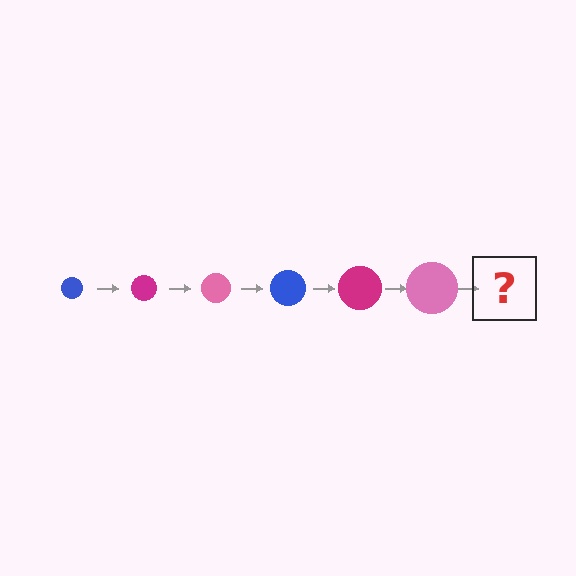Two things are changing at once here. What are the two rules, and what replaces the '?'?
The two rules are that the circle grows larger each step and the color cycles through blue, magenta, and pink. The '?' should be a blue circle, larger than the previous one.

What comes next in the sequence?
The next element should be a blue circle, larger than the previous one.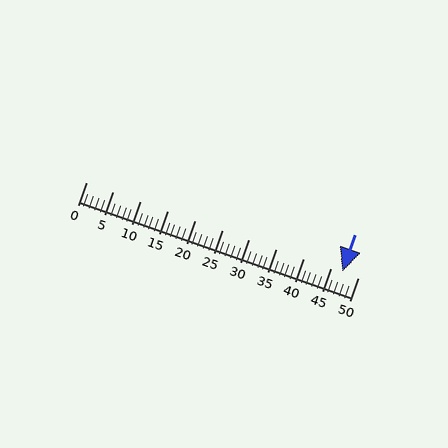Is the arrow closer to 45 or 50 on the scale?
The arrow is closer to 45.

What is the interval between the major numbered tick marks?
The major tick marks are spaced 5 units apart.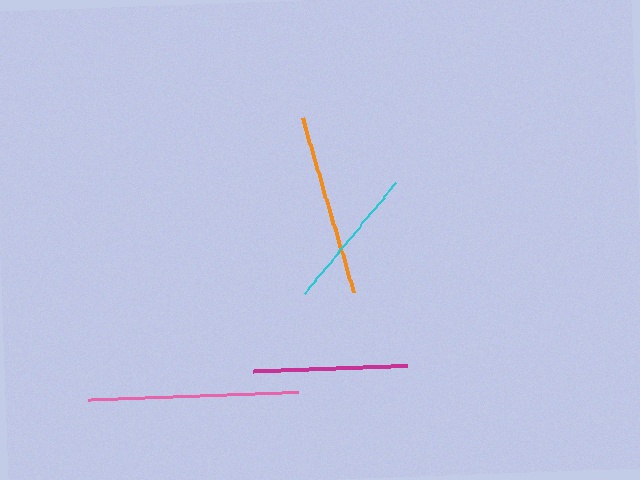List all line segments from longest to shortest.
From longest to shortest: pink, orange, magenta, cyan.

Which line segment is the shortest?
The cyan line is the shortest at approximately 143 pixels.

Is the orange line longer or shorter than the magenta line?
The orange line is longer than the magenta line.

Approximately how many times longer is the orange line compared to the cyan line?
The orange line is approximately 1.3 times the length of the cyan line.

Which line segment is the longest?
The pink line is the longest at approximately 209 pixels.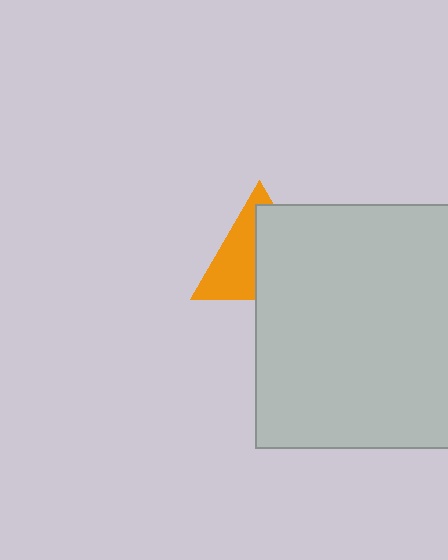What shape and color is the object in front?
The object in front is a light gray square.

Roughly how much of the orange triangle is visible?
About half of it is visible (roughly 47%).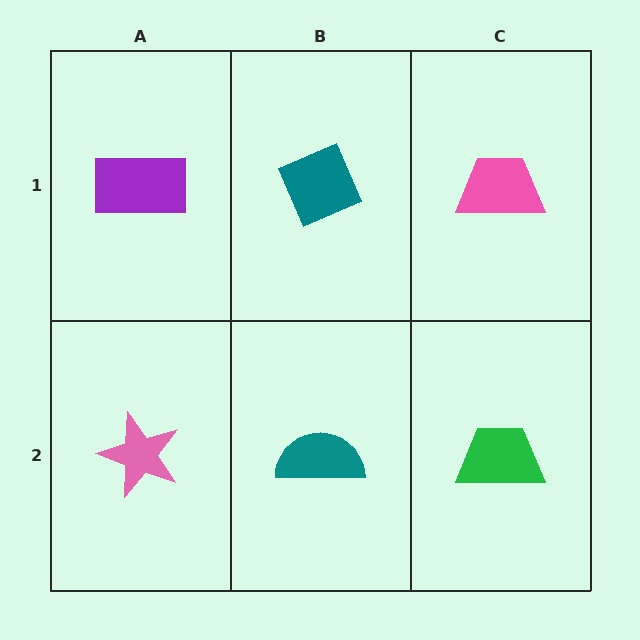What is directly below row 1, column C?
A green trapezoid.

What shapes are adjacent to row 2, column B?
A teal diamond (row 1, column B), a pink star (row 2, column A), a green trapezoid (row 2, column C).